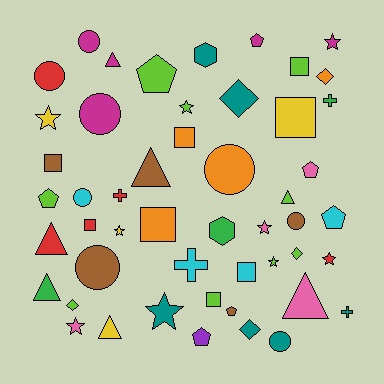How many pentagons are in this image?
There are 7 pentagons.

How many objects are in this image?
There are 50 objects.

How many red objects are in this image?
There are 5 red objects.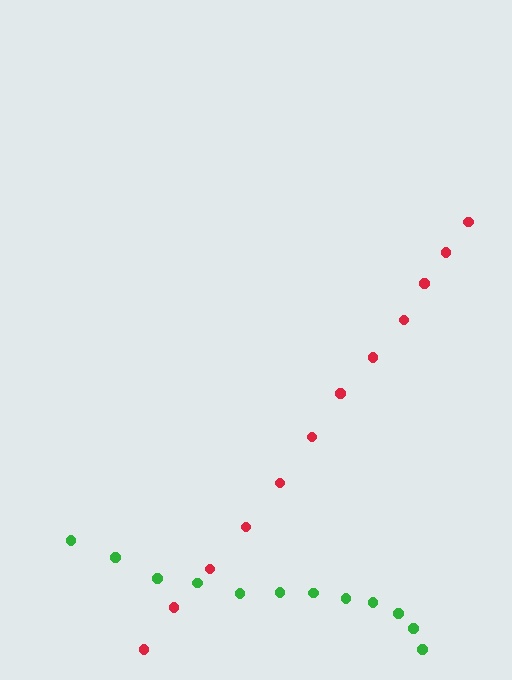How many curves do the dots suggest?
There are 2 distinct paths.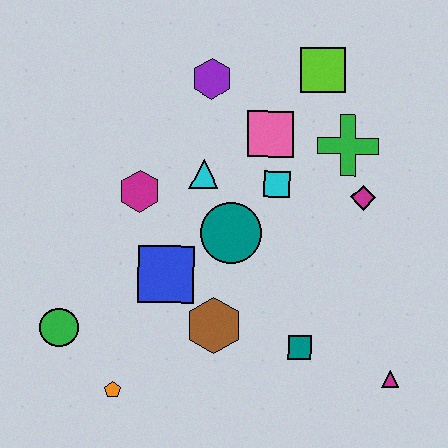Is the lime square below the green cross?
No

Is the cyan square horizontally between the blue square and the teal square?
Yes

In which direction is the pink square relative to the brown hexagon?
The pink square is above the brown hexagon.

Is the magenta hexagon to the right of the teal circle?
No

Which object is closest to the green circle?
The orange pentagon is closest to the green circle.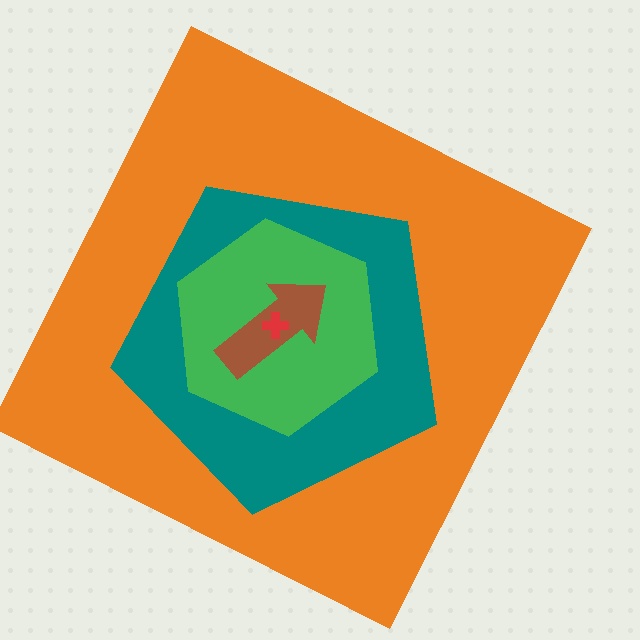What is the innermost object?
The red cross.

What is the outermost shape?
The orange square.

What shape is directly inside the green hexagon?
The brown arrow.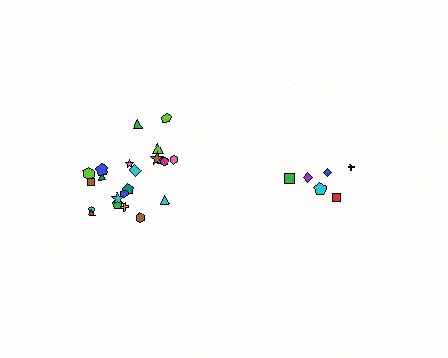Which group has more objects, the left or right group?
The left group.